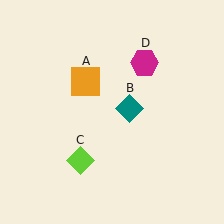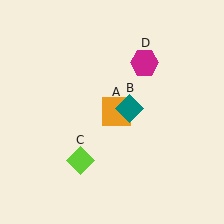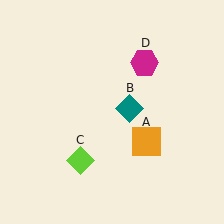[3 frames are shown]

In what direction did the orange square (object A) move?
The orange square (object A) moved down and to the right.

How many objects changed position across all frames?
1 object changed position: orange square (object A).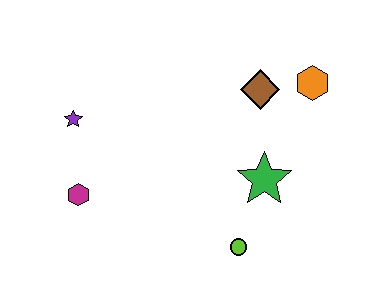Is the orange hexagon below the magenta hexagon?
No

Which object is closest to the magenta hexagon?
The purple star is closest to the magenta hexagon.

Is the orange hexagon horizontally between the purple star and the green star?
No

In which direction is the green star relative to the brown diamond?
The green star is below the brown diamond.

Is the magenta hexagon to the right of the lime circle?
No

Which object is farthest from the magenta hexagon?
The orange hexagon is farthest from the magenta hexagon.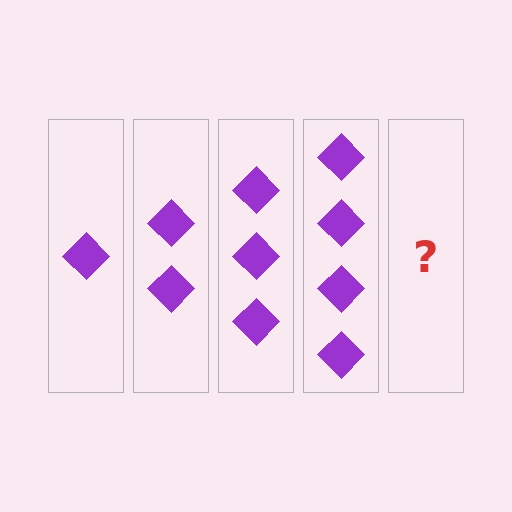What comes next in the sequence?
The next element should be 5 diamonds.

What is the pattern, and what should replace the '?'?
The pattern is that each step adds one more diamond. The '?' should be 5 diamonds.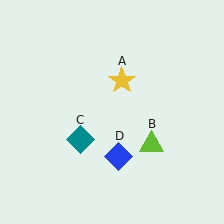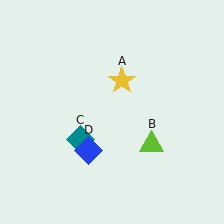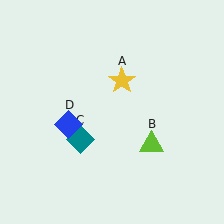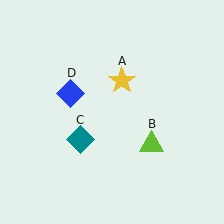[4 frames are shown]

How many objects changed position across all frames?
1 object changed position: blue diamond (object D).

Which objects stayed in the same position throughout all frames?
Yellow star (object A) and lime triangle (object B) and teal diamond (object C) remained stationary.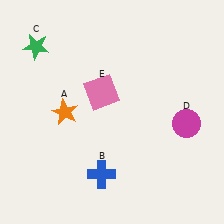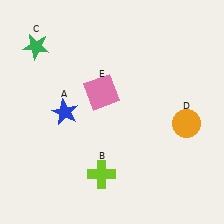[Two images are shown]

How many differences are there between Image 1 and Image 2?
There are 3 differences between the two images.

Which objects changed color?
A changed from orange to blue. B changed from blue to lime. D changed from magenta to orange.